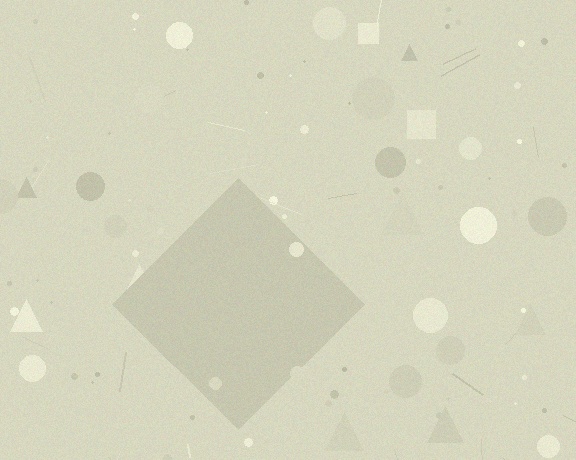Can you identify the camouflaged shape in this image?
The camouflaged shape is a diamond.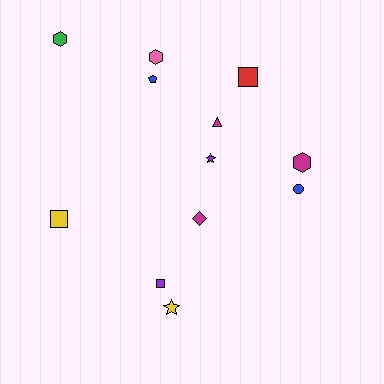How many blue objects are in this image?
There are 2 blue objects.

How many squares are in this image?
There are 3 squares.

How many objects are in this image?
There are 12 objects.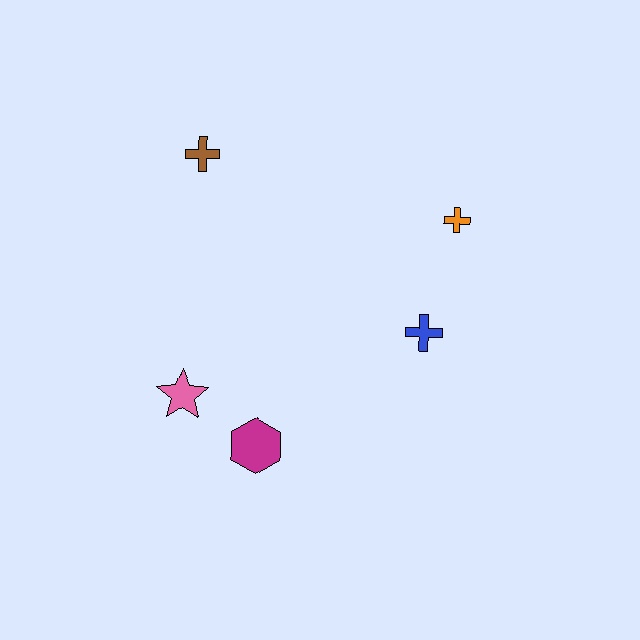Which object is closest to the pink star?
The magenta hexagon is closest to the pink star.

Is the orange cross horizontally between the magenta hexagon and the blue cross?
No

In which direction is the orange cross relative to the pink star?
The orange cross is to the right of the pink star.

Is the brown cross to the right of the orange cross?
No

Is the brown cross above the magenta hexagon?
Yes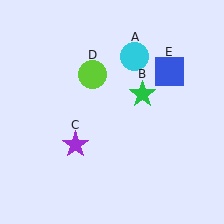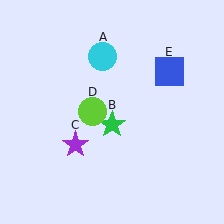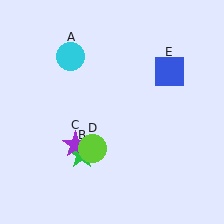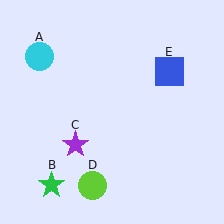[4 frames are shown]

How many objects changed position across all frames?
3 objects changed position: cyan circle (object A), green star (object B), lime circle (object D).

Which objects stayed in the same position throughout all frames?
Purple star (object C) and blue square (object E) remained stationary.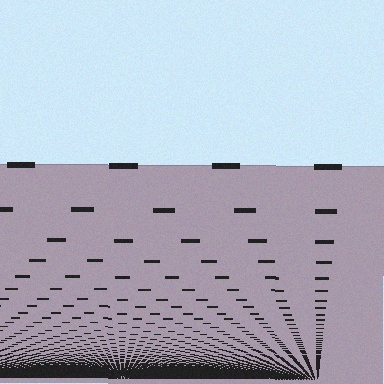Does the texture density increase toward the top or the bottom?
Density increases toward the bottom.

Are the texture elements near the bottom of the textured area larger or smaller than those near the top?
Smaller. The gradient is inverted — elements near the bottom are smaller and denser.